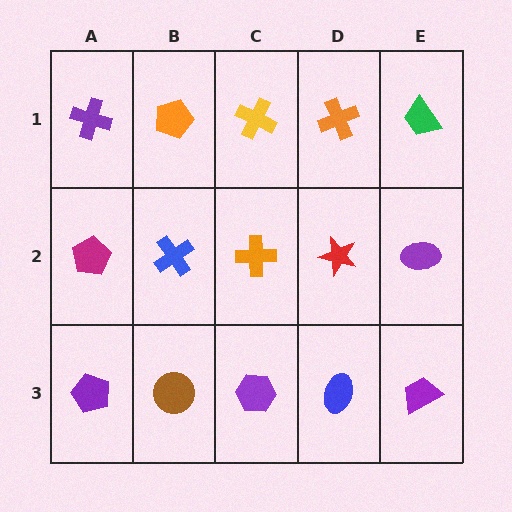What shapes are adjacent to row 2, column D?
An orange cross (row 1, column D), a blue ellipse (row 3, column D), an orange cross (row 2, column C), a purple ellipse (row 2, column E).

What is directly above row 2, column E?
A green trapezoid.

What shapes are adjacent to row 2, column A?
A purple cross (row 1, column A), a purple pentagon (row 3, column A), a blue cross (row 2, column B).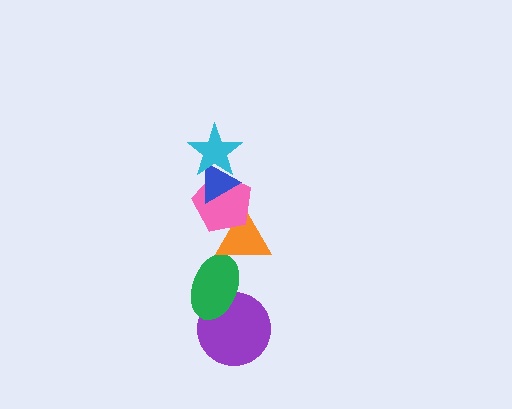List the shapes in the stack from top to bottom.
From top to bottom: the cyan star, the blue triangle, the pink pentagon, the orange triangle, the green ellipse, the purple circle.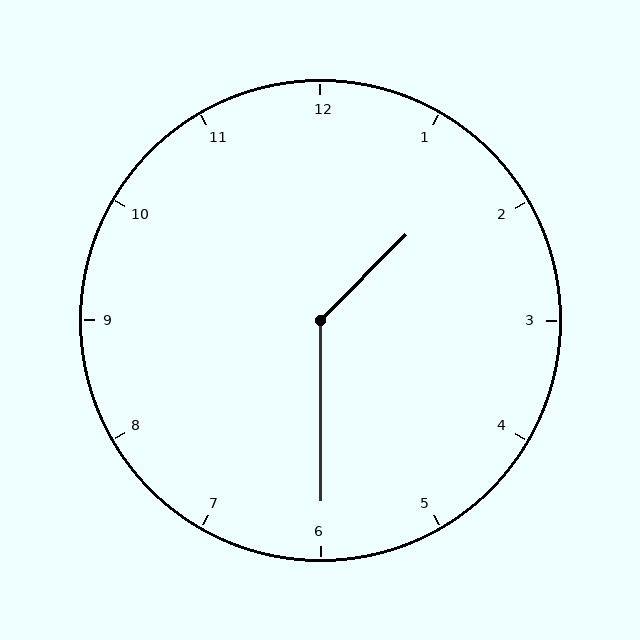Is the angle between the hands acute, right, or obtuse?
It is obtuse.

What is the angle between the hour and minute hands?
Approximately 135 degrees.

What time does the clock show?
1:30.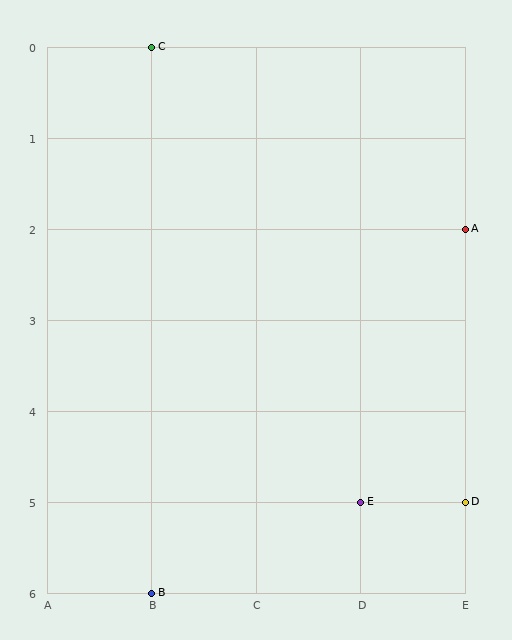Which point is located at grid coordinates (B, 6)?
Point B is at (B, 6).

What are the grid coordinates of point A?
Point A is at grid coordinates (E, 2).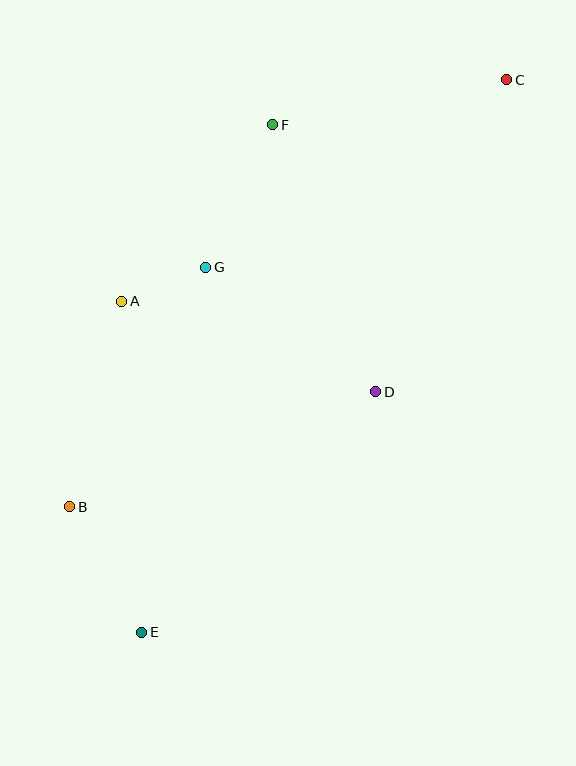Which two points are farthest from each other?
Points C and E are farthest from each other.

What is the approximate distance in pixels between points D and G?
The distance between D and G is approximately 211 pixels.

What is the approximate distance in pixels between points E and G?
The distance between E and G is approximately 371 pixels.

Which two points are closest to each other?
Points A and G are closest to each other.